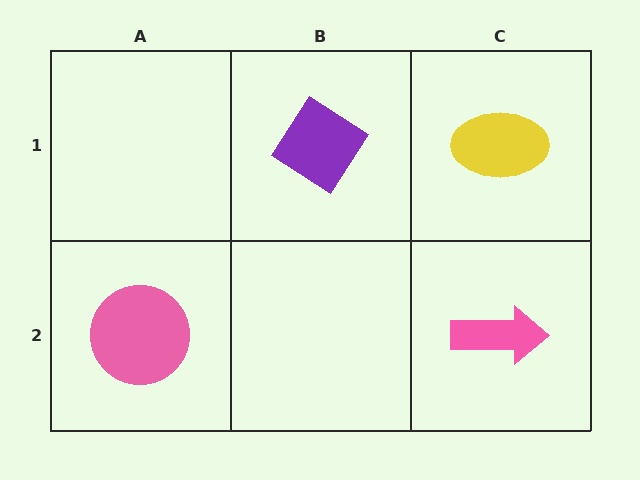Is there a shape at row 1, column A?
No, that cell is empty.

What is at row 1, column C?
A yellow ellipse.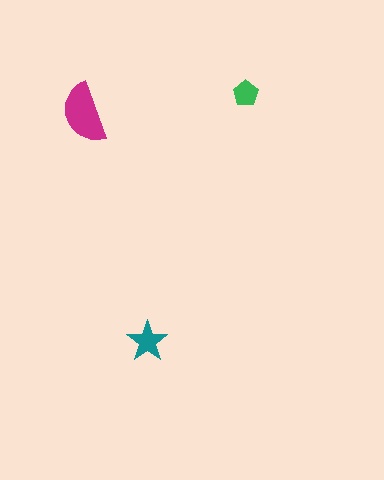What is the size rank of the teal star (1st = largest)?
2nd.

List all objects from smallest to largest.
The green pentagon, the teal star, the magenta semicircle.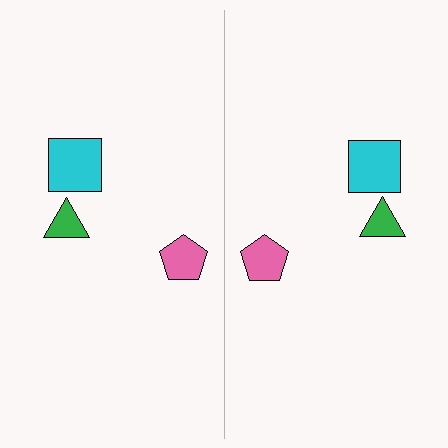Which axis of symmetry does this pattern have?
The pattern has a vertical axis of symmetry running through the center of the image.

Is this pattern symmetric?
Yes, this pattern has bilateral (reflection) symmetry.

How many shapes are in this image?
There are 6 shapes in this image.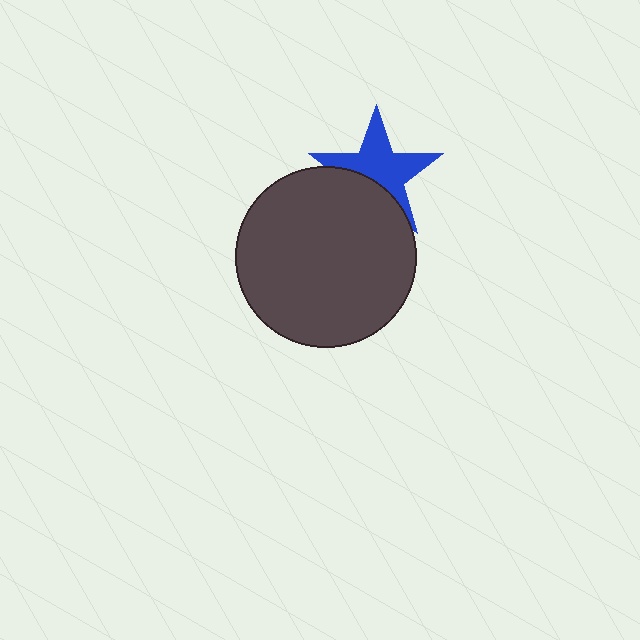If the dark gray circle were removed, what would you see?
You would see the complete blue star.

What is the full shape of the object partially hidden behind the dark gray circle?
The partially hidden object is a blue star.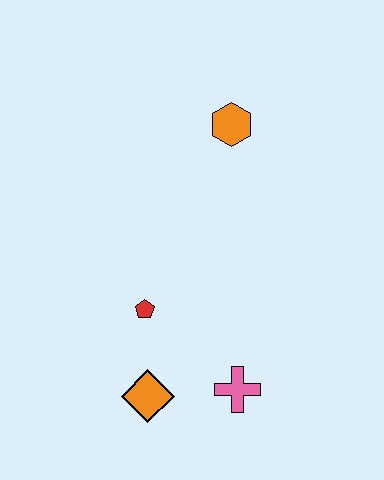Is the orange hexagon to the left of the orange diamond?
No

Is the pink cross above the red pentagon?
No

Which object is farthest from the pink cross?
The orange hexagon is farthest from the pink cross.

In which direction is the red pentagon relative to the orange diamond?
The red pentagon is above the orange diamond.